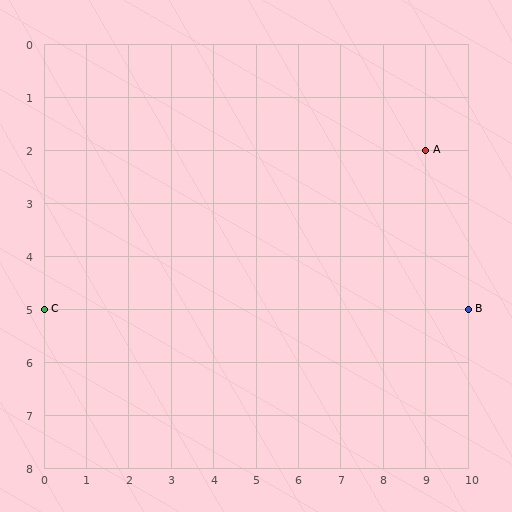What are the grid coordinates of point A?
Point A is at grid coordinates (9, 2).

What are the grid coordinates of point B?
Point B is at grid coordinates (10, 5).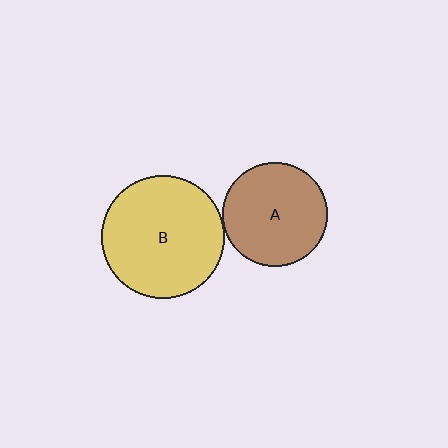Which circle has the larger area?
Circle B (yellow).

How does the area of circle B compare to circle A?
Approximately 1.4 times.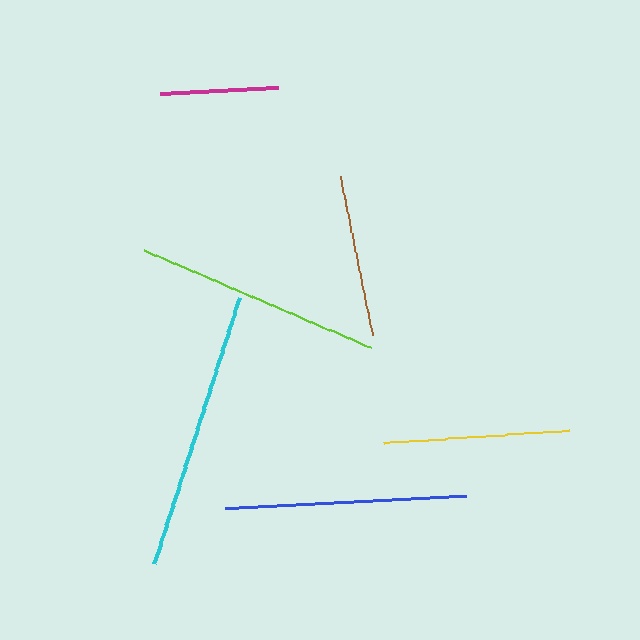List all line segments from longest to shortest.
From longest to shortest: cyan, lime, blue, yellow, brown, magenta.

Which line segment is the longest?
The cyan line is the longest at approximately 280 pixels.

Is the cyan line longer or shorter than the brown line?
The cyan line is longer than the brown line.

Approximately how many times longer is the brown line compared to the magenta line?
The brown line is approximately 1.4 times the length of the magenta line.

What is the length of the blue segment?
The blue segment is approximately 241 pixels long.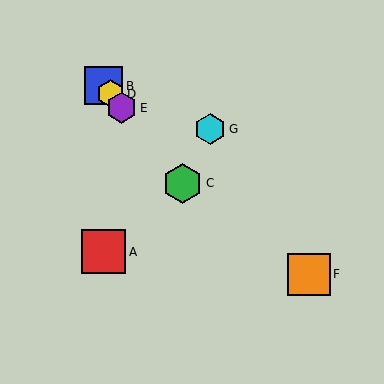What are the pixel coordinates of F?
Object F is at (309, 274).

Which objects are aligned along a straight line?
Objects B, C, D, E are aligned along a straight line.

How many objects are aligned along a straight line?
4 objects (B, C, D, E) are aligned along a straight line.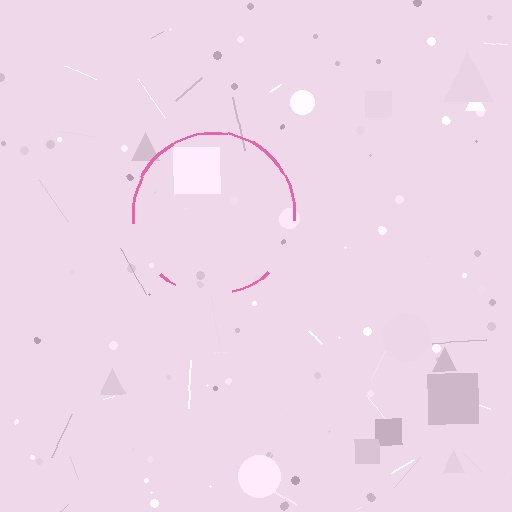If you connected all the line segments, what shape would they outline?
They would outline a circle.